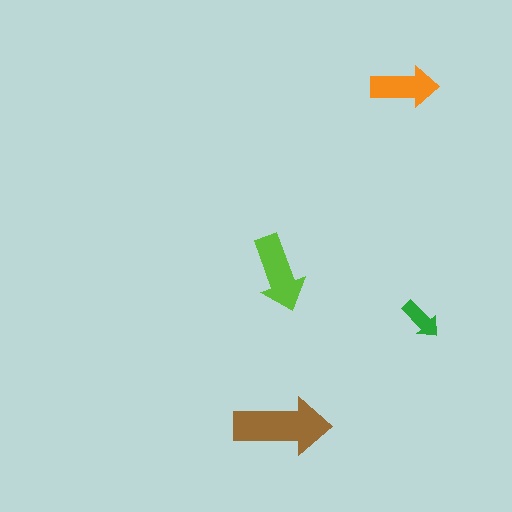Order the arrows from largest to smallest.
the brown one, the lime one, the orange one, the green one.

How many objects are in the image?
There are 4 objects in the image.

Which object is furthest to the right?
The green arrow is rightmost.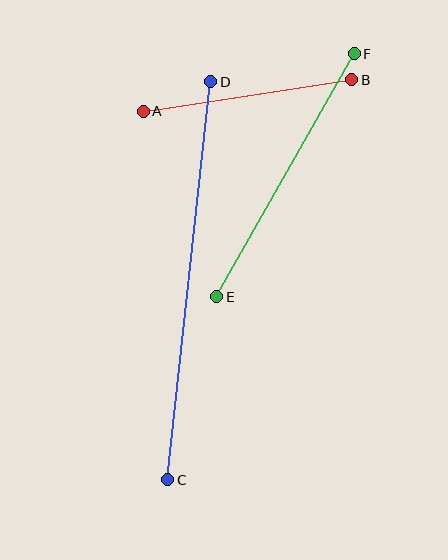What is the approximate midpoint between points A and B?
The midpoint is at approximately (248, 95) pixels.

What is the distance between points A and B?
The distance is approximately 211 pixels.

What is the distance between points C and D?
The distance is approximately 400 pixels.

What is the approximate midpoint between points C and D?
The midpoint is at approximately (189, 281) pixels.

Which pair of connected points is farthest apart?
Points C and D are farthest apart.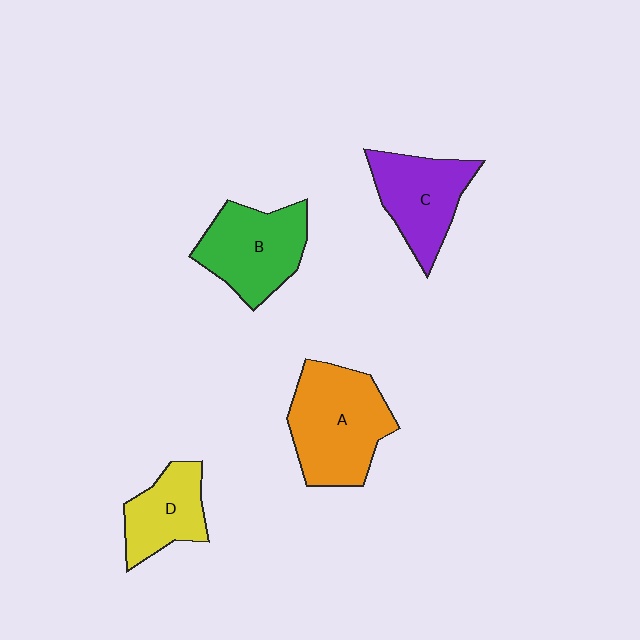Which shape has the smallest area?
Shape D (yellow).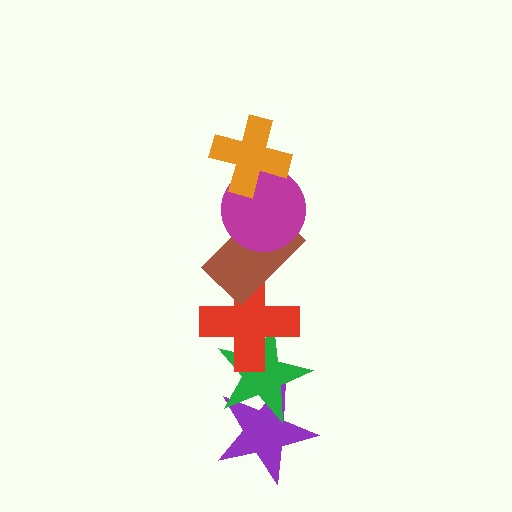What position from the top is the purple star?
The purple star is 6th from the top.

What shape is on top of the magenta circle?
The orange cross is on top of the magenta circle.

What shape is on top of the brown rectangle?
The magenta circle is on top of the brown rectangle.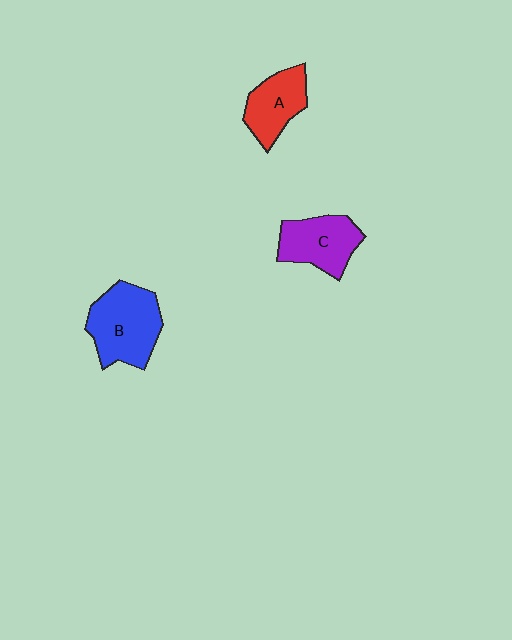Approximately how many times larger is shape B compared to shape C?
Approximately 1.3 times.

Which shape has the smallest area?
Shape A (red).